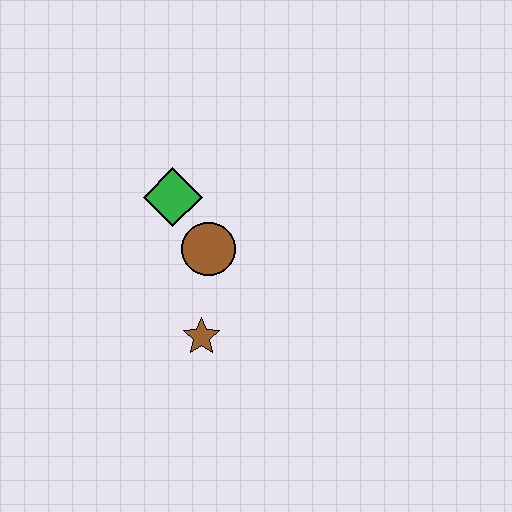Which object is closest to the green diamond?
The brown circle is closest to the green diamond.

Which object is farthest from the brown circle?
The brown star is farthest from the brown circle.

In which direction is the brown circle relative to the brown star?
The brown circle is above the brown star.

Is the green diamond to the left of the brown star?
Yes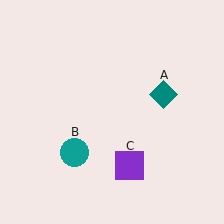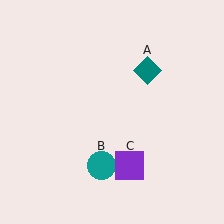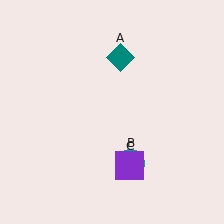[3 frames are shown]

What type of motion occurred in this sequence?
The teal diamond (object A), teal circle (object B) rotated counterclockwise around the center of the scene.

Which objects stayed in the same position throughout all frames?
Purple square (object C) remained stationary.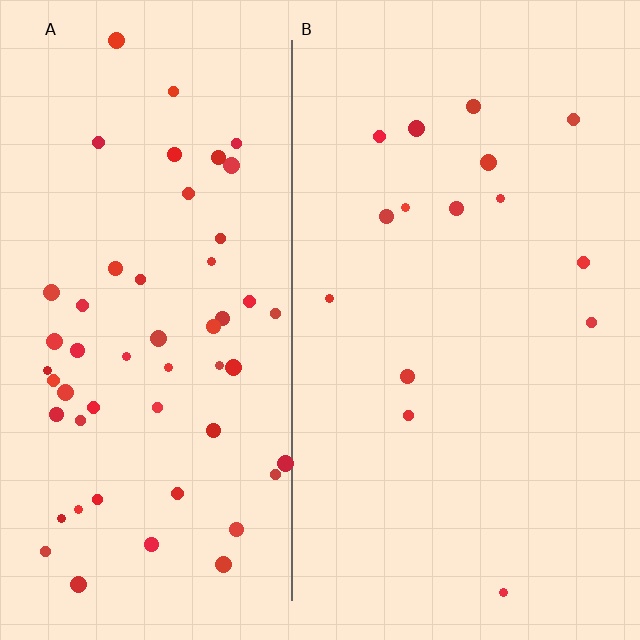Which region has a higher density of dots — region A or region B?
A (the left).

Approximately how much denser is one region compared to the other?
Approximately 3.6× — region A over region B.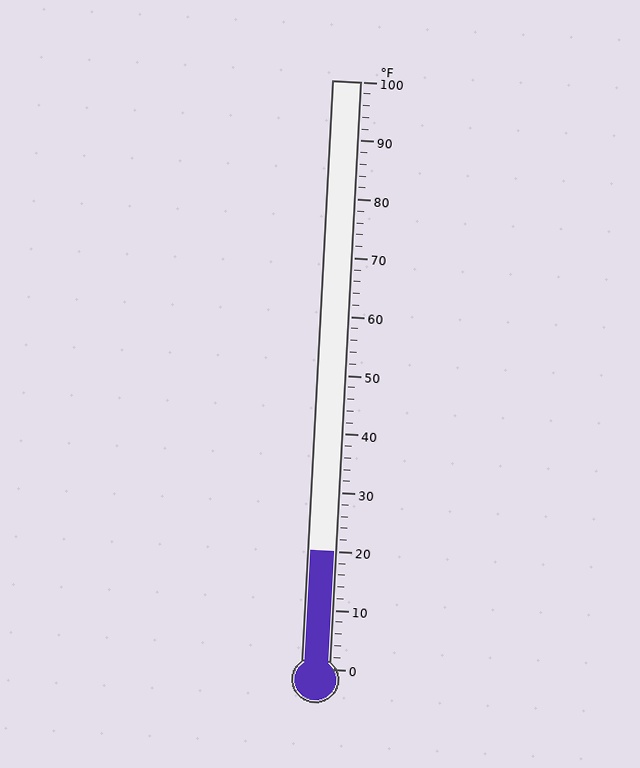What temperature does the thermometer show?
The thermometer shows approximately 20°F.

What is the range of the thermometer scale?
The thermometer scale ranges from 0°F to 100°F.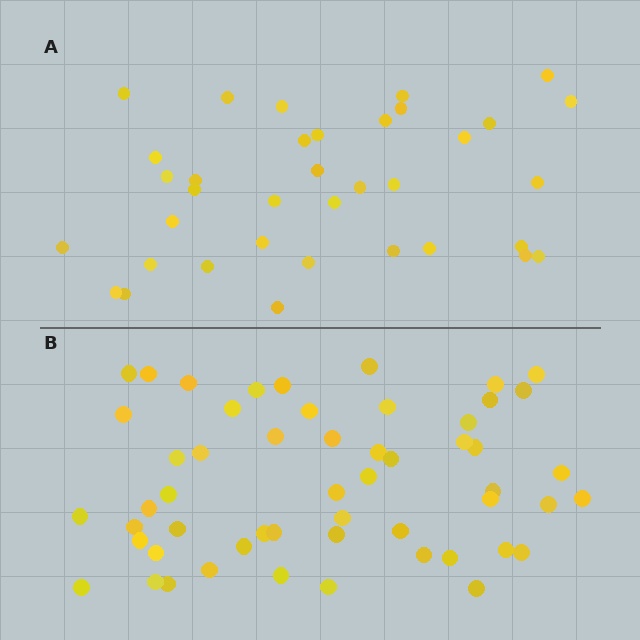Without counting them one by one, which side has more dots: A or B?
Region B (the bottom region) has more dots.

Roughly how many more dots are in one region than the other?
Region B has approximately 20 more dots than region A.